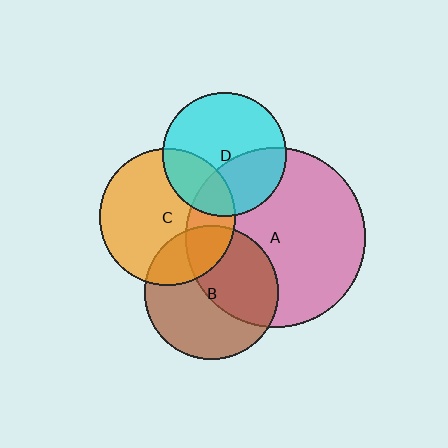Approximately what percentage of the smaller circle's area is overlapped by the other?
Approximately 25%.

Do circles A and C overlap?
Yes.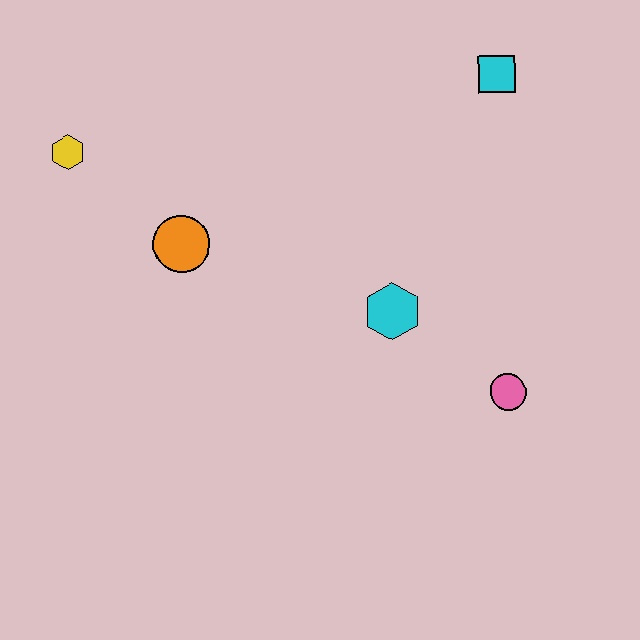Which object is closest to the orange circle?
The yellow hexagon is closest to the orange circle.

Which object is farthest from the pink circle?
The yellow hexagon is farthest from the pink circle.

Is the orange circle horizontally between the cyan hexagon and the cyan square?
No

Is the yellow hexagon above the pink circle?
Yes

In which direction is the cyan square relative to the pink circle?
The cyan square is above the pink circle.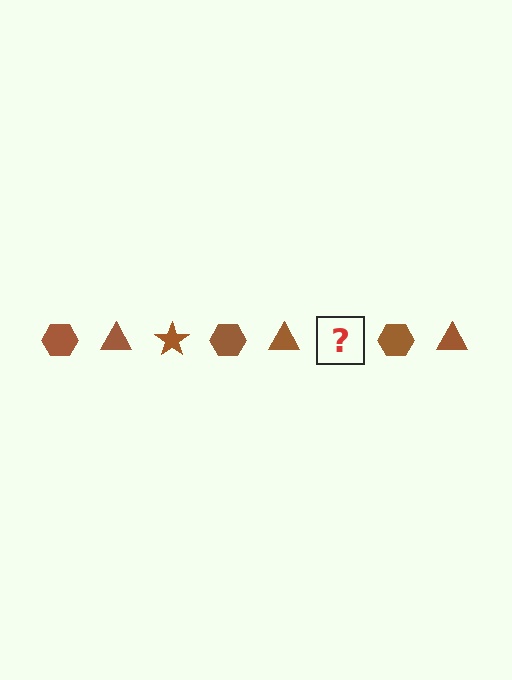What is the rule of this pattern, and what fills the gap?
The rule is that the pattern cycles through hexagon, triangle, star shapes in brown. The gap should be filled with a brown star.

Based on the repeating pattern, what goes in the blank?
The blank should be a brown star.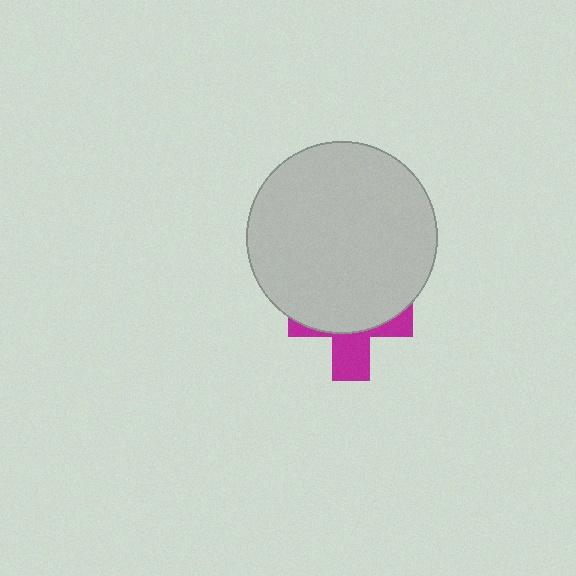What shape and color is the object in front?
The object in front is a light gray circle.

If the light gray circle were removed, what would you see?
You would see the complete magenta cross.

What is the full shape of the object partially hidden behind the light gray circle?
The partially hidden object is a magenta cross.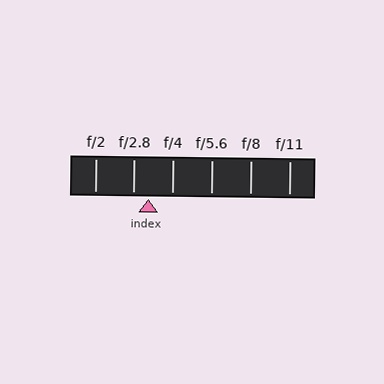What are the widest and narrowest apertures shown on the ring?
The widest aperture shown is f/2 and the narrowest is f/11.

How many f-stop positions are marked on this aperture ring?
There are 6 f-stop positions marked.